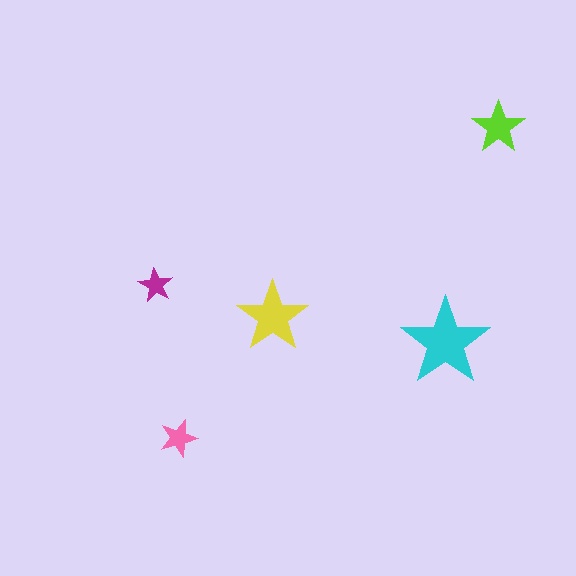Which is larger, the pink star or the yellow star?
The yellow one.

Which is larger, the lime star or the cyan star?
The cyan one.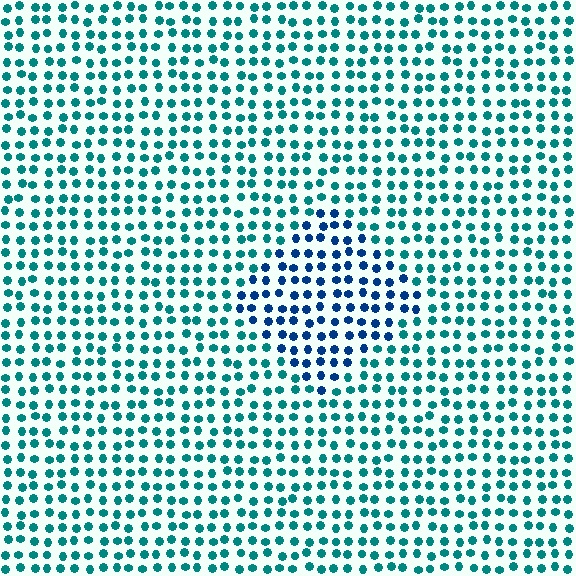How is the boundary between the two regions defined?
The boundary is defined purely by a slight shift in hue (about 39 degrees). Spacing, size, and orientation are identical on both sides.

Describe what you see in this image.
The image is filled with small teal elements in a uniform arrangement. A diamond-shaped region is visible where the elements are tinted to a slightly different hue, forming a subtle color boundary.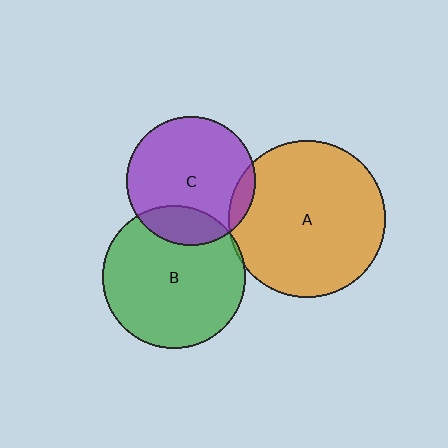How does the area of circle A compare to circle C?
Approximately 1.5 times.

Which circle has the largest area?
Circle A (orange).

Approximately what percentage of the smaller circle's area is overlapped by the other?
Approximately 10%.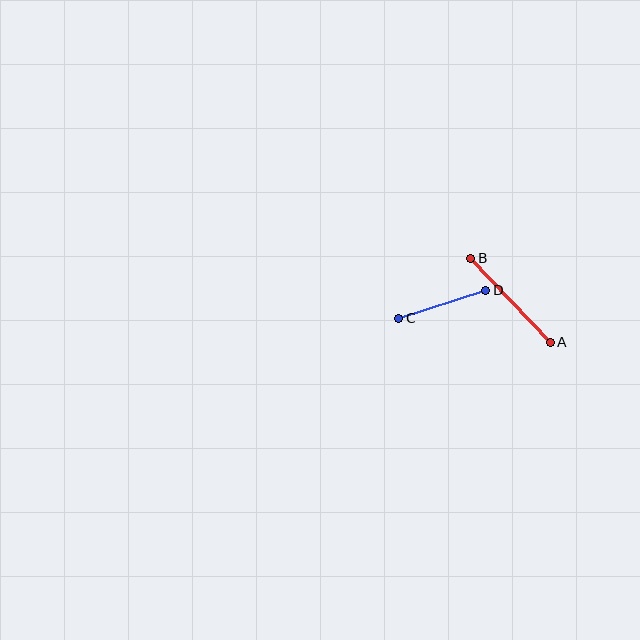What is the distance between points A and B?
The distance is approximately 116 pixels.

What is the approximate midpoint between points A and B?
The midpoint is at approximately (511, 300) pixels.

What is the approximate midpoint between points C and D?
The midpoint is at approximately (442, 304) pixels.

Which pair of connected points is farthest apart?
Points A and B are farthest apart.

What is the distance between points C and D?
The distance is approximately 91 pixels.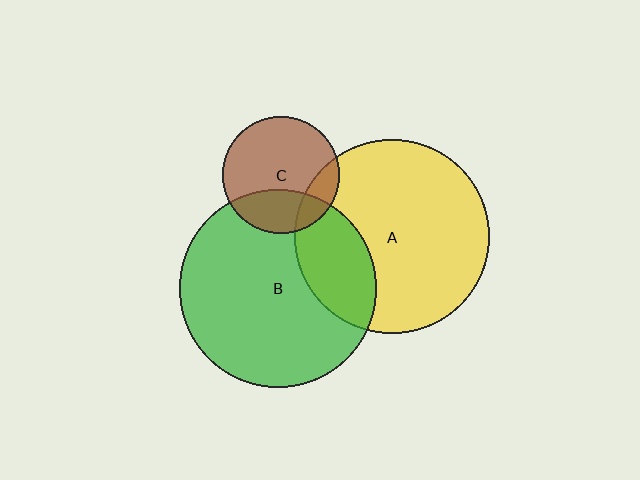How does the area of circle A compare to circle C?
Approximately 2.8 times.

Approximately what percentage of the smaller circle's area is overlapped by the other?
Approximately 15%.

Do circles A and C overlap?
Yes.